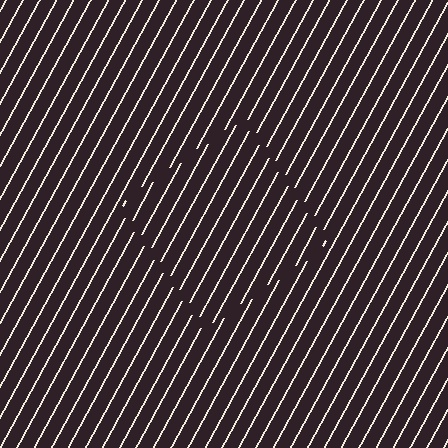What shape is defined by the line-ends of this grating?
An illusory square. The interior of the shape contains the same grating, shifted by half a period — the contour is defined by the phase discontinuity where line-ends from the inner and outer gratings abut.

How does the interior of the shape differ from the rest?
The interior of the shape contains the same grating, shifted by half a period — the contour is defined by the phase discontinuity where line-ends from the inner and outer gratings abut.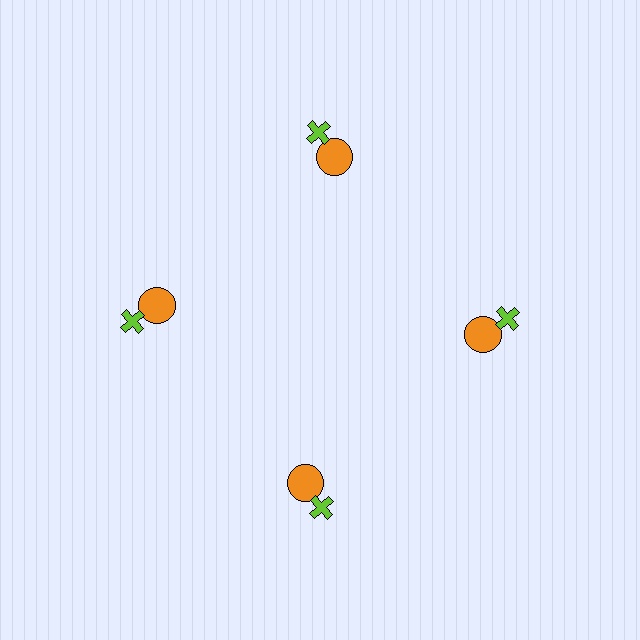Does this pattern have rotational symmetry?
Yes, this pattern has 4-fold rotational symmetry. It looks the same after rotating 90 degrees around the center.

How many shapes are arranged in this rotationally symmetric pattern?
There are 8 shapes, arranged in 4 groups of 2.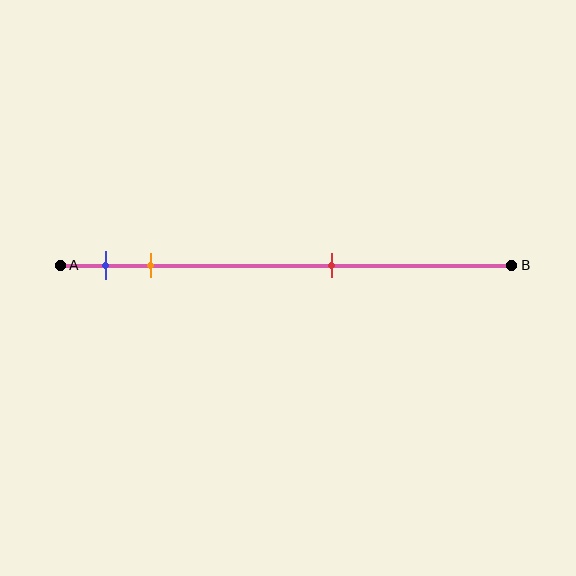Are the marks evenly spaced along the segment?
No, the marks are not evenly spaced.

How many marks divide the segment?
There are 3 marks dividing the segment.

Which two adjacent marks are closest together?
The blue and orange marks are the closest adjacent pair.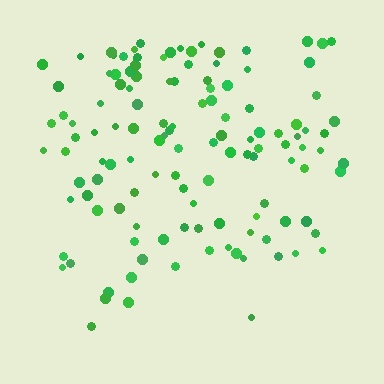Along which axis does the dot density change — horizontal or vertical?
Vertical.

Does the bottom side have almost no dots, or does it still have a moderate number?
Still a moderate number, just noticeably fewer than the top.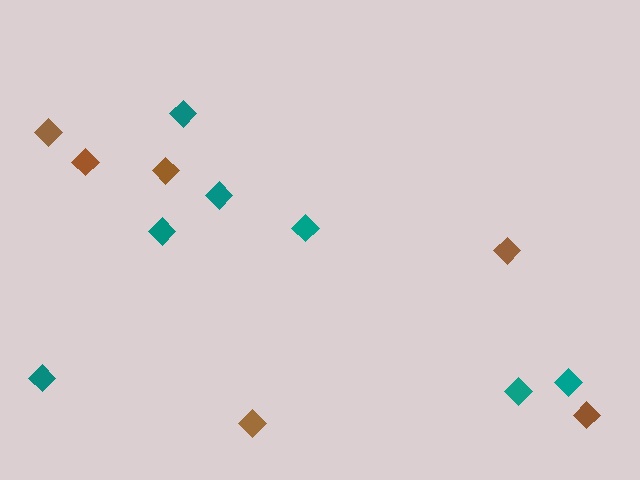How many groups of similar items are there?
There are 2 groups: one group of teal diamonds (7) and one group of brown diamonds (6).